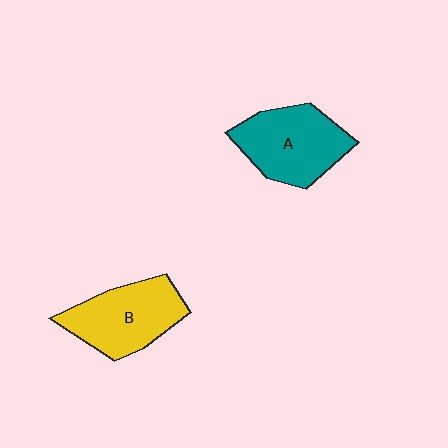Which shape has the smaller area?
Shape B (yellow).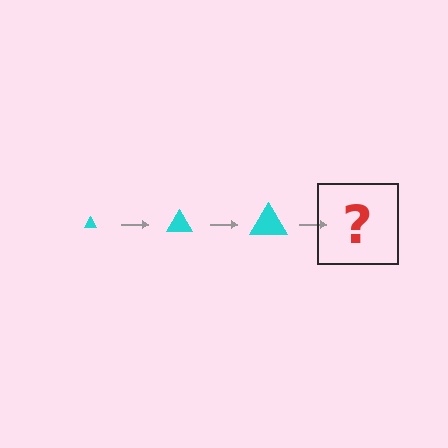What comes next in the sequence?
The next element should be a cyan triangle, larger than the previous one.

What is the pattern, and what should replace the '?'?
The pattern is that the triangle gets progressively larger each step. The '?' should be a cyan triangle, larger than the previous one.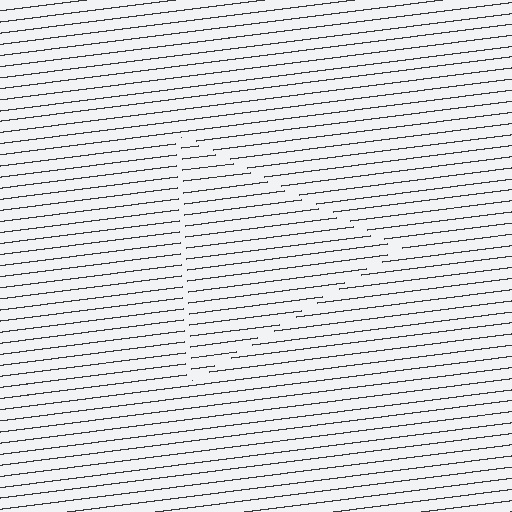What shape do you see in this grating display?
An illusory triangle. The interior of the shape contains the same grating, shifted by half a period — the contour is defined by the phase discontinuity where line-ends from the inner and outer gratings abut.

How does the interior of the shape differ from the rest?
The interior of the shape contains the same grating, shifted by half a period — the contour is defined by the phase discontinuity where line-ends from the inner and outer gratings abut.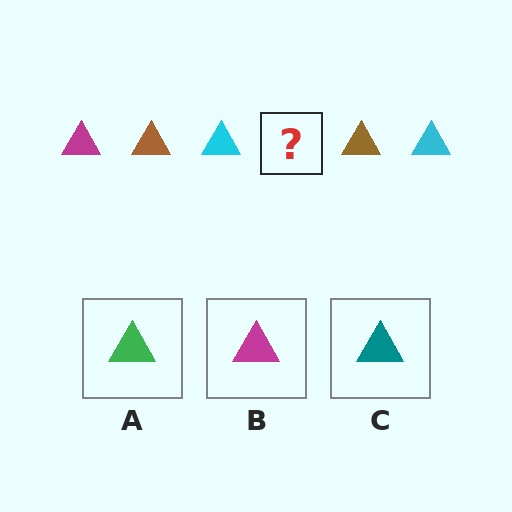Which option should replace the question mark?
Option B.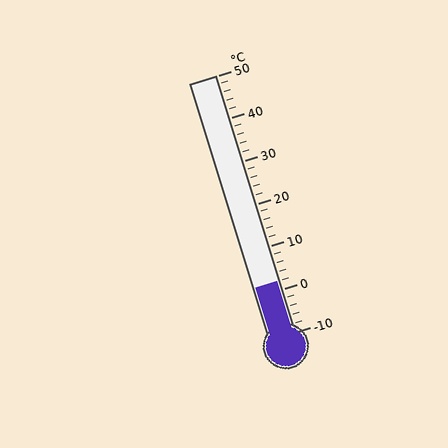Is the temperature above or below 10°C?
The temperature is below 10°C.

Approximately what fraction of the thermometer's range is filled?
The thermometer is filled to approximately 20% of its range.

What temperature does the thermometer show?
The thermometer shows approximately 2°C.